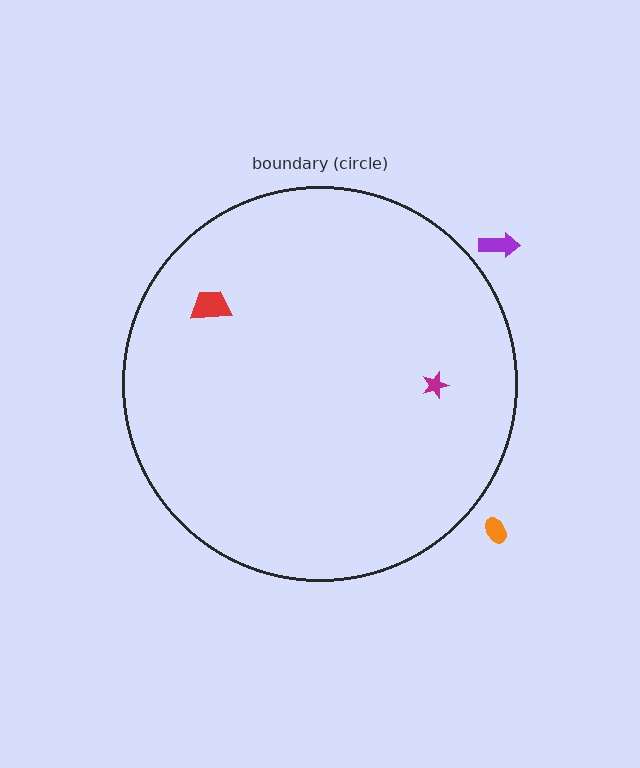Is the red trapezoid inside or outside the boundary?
Inside.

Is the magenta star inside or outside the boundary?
Inside.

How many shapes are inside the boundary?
2 inside, 2 outside.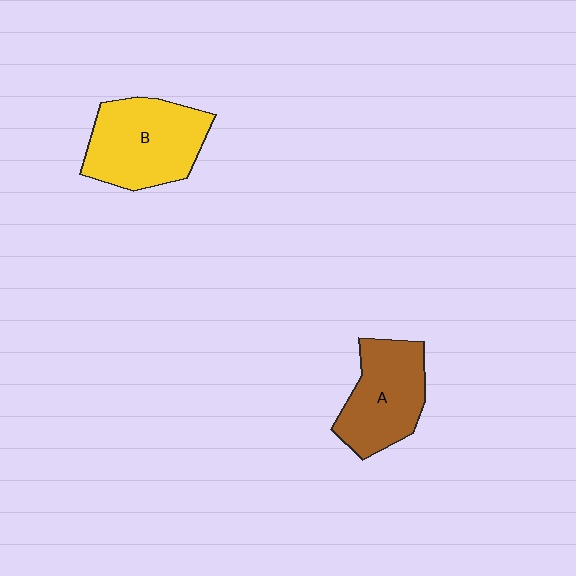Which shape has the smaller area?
Shape A (brown).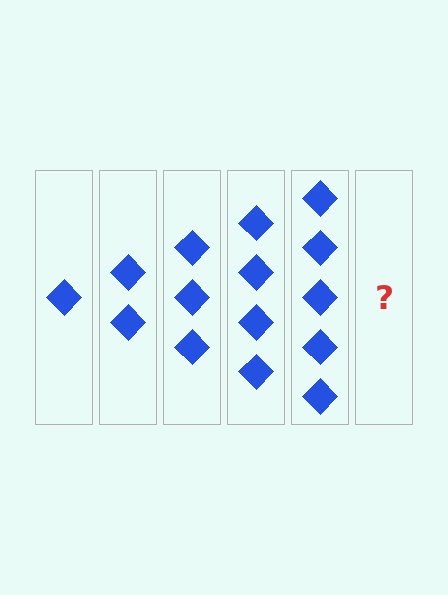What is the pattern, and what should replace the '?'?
The pattern is that each step adds one more diamond. The '?' should be 6 diamonds.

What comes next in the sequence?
The next element should be 6 diamonds.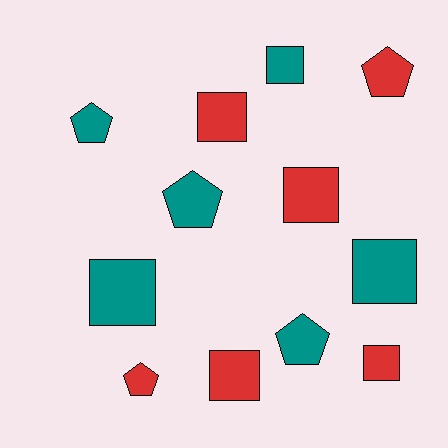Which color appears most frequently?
Red, with 6 objects.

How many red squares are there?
There are 4 red squares.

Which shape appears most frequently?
Square, with 7 objects.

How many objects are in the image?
There are 12 objects.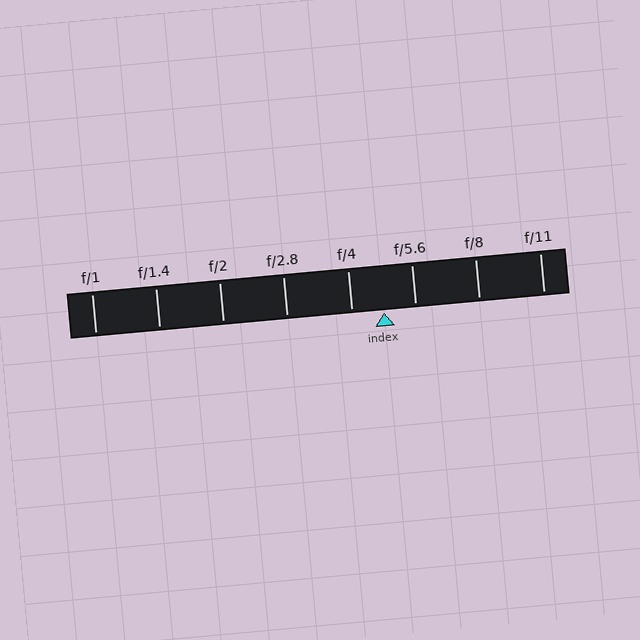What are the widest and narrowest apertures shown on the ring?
The widest aperture shown is f/1 and the narrowest is f/11.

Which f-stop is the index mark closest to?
The index mark is closest to f/5.6.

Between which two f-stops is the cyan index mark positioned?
The index mark is between f/4 and f/5.6.